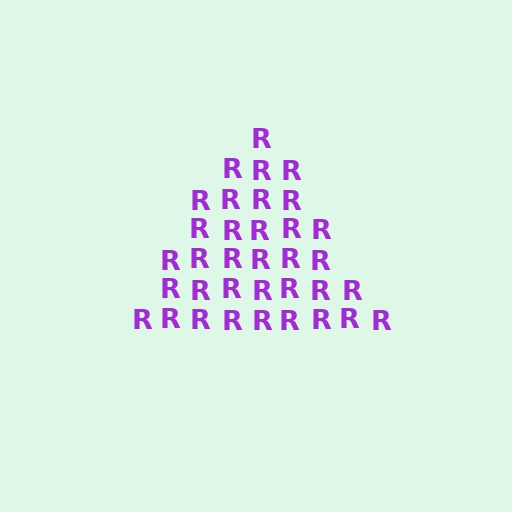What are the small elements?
The small elements are letter R's.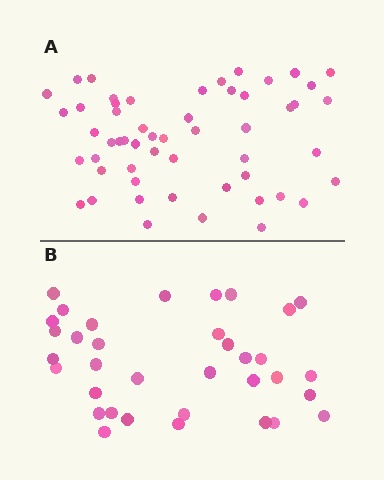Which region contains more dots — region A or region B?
Region A (the top region) has more dots.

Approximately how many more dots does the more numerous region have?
Region A has approximately 20 more dots than region B.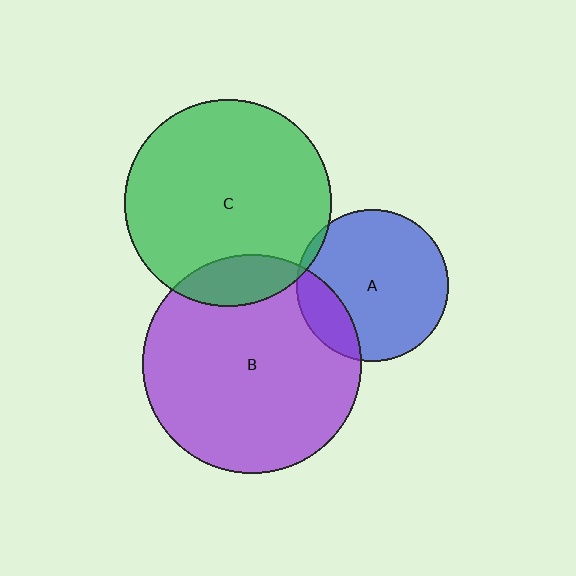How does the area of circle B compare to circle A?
Approximately 2.1 times.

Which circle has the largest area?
Circle B (purple).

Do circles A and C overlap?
Yes.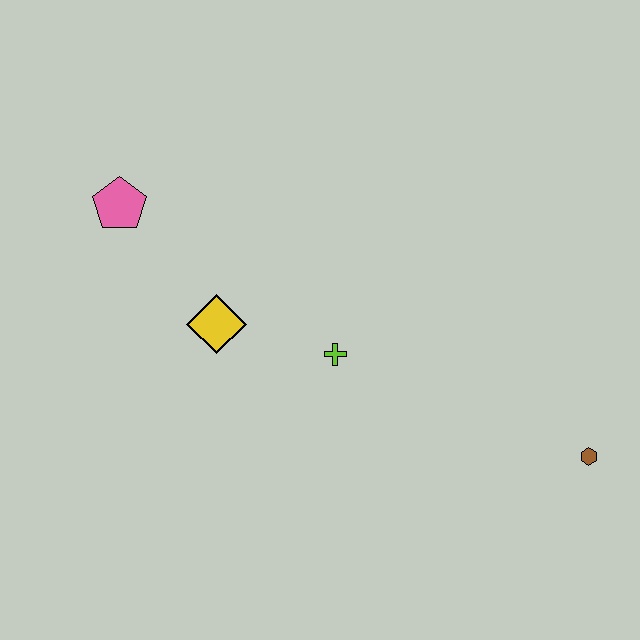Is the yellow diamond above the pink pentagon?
No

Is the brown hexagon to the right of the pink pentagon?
Yes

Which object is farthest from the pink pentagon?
The brown hexagon is farthest from the pink pentagon.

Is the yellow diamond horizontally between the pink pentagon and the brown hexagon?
Yes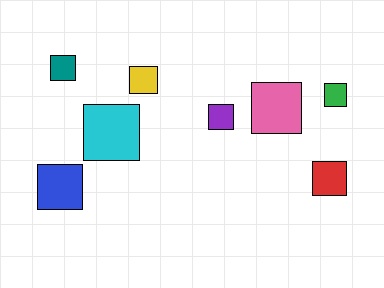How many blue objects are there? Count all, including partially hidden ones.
There is 1 blue object.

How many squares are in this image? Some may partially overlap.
There are 8 squares.